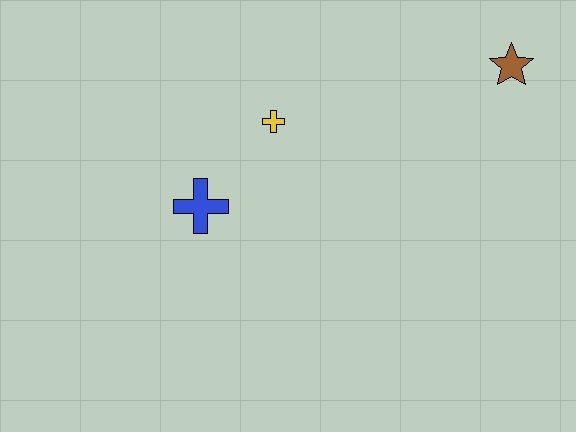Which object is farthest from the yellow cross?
The brown star is farthest from the yellow cross.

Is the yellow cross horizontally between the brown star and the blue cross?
Yes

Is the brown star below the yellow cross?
No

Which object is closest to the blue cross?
The yellow cross is closest to the blue cross.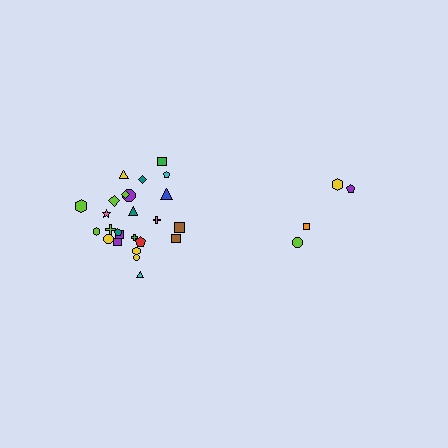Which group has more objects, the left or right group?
The left group.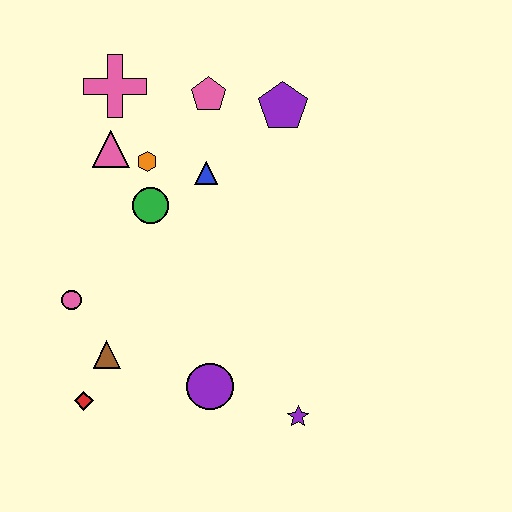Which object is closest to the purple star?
The purple circle is closest to the purple star.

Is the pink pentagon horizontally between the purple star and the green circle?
Yes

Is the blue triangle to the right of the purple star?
No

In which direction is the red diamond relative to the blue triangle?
The red diamond is below the blue triangle.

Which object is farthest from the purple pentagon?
The red diamond is farthest from the purple pentagon.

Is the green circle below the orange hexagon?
Yes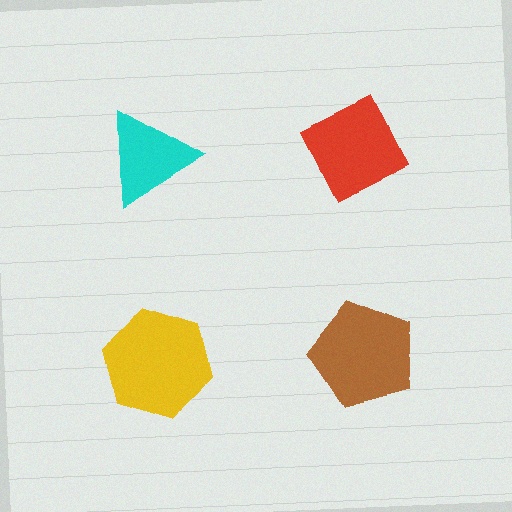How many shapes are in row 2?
2 shapes.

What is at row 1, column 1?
A cyan triangle.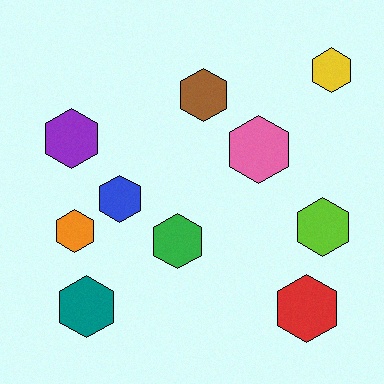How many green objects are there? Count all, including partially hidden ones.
There is 1 green object.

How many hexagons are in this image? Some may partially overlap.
There are 10 hexagons.